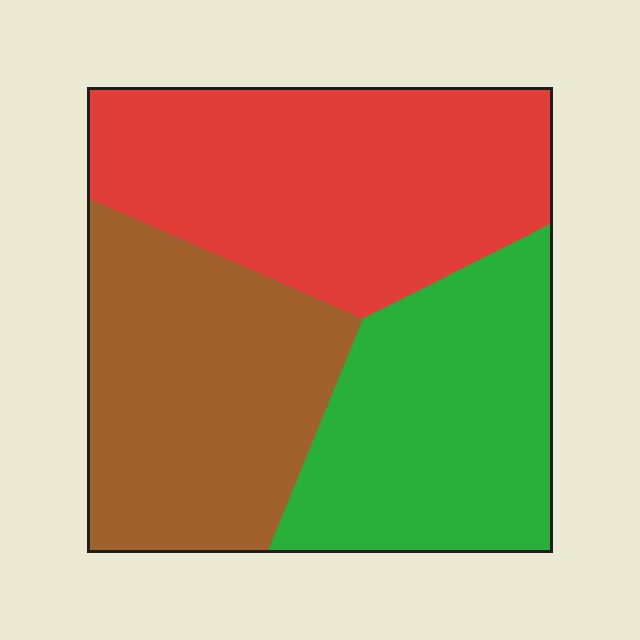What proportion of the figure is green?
Green covers roughly 30% of the figure.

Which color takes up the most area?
Red, at roughly 40%.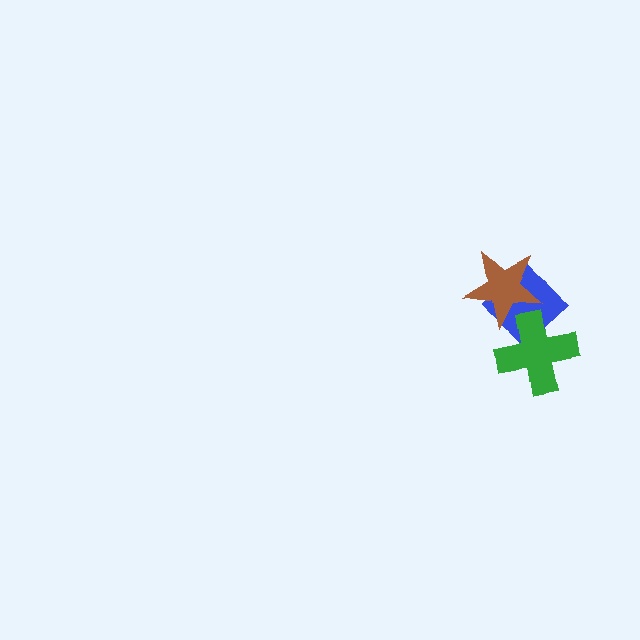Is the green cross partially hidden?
No, no other shape covers it.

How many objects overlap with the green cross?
2 objects overlap with the green cross.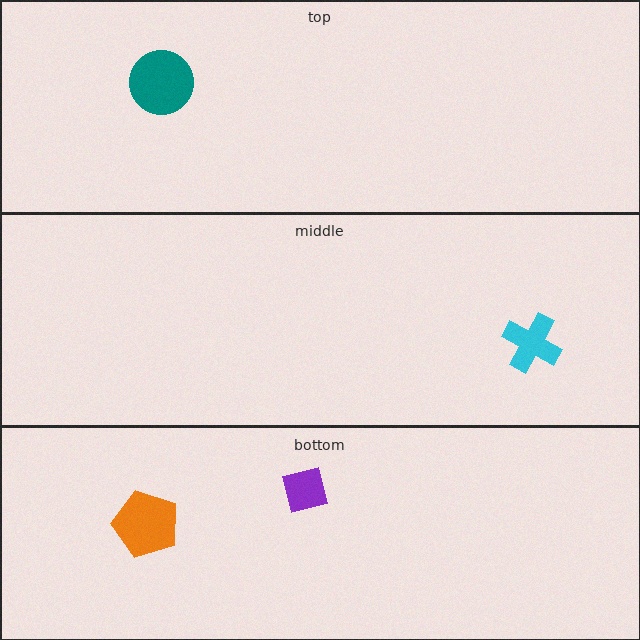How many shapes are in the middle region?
1.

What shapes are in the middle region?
The cyan cross.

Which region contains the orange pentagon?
The bottom region.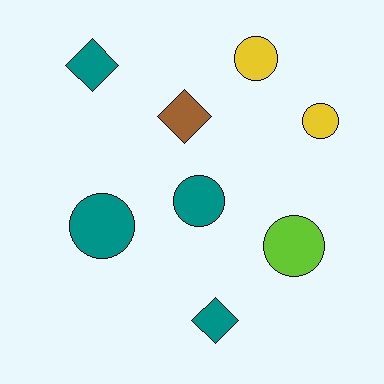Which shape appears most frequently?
Circle, with 5 objects.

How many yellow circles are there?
There are 2 yellow circles.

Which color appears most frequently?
Teal, with 4 objects.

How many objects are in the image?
There are 8 objects.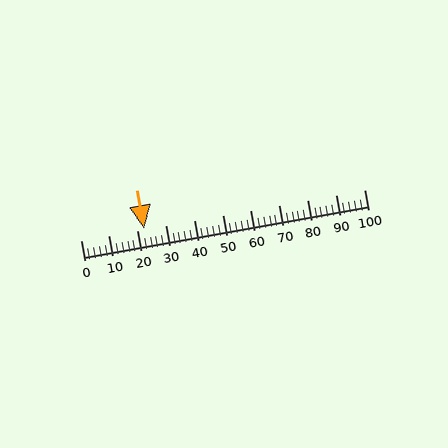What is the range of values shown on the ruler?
The ruler shows values from 0 to 100.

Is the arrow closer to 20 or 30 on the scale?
The arrow is closer to 20.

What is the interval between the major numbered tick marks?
The major tick marks are spaced 10 units apart.